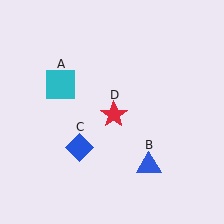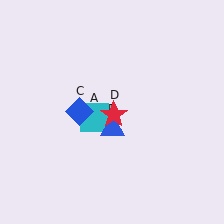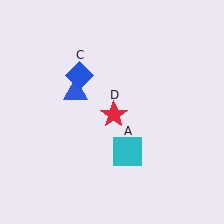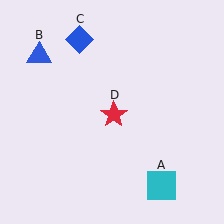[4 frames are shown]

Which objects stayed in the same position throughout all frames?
Red star (object D) remained stationary.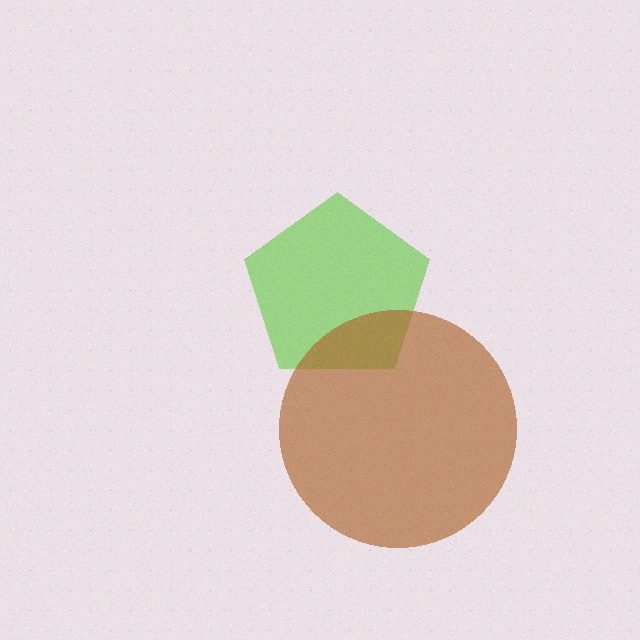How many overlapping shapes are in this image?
There are 2 overlapping shapes in the image.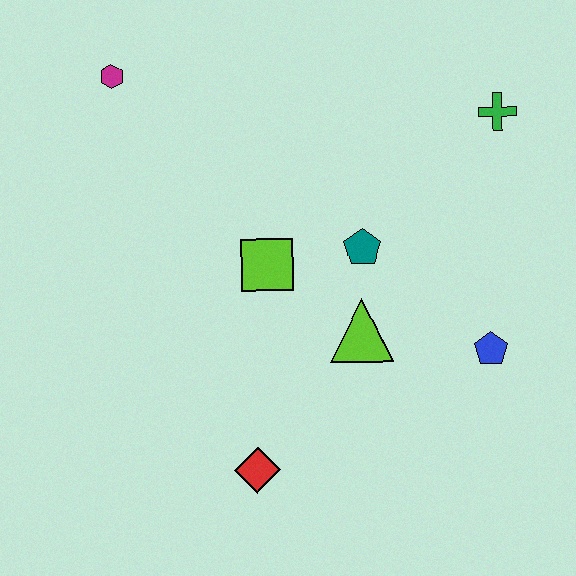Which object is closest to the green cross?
The teal pentagon is closest to the green cross.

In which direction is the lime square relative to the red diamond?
The lime square is above the red diamond.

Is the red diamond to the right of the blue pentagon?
No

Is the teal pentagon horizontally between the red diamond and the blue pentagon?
Yes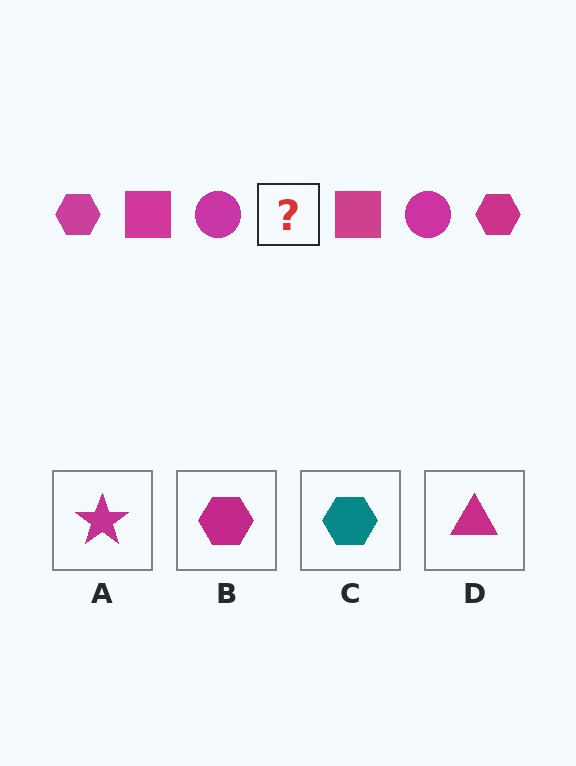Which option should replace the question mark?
Option B.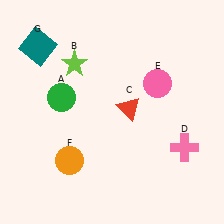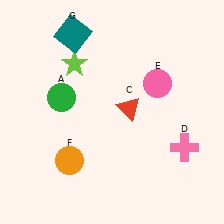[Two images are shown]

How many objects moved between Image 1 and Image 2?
1 object moved between the two images.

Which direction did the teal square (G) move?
The teal square (G) moved right.